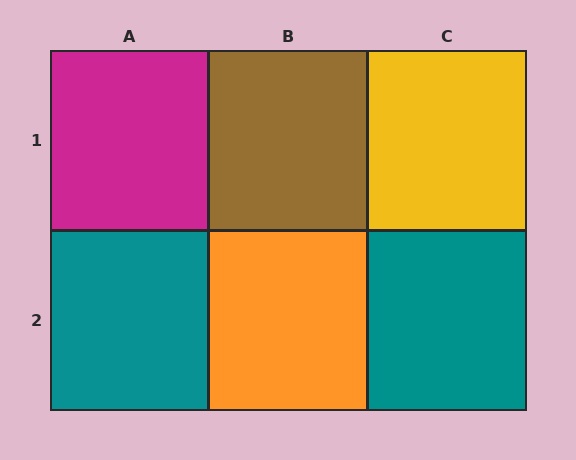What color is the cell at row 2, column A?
Teal.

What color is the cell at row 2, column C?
Teal.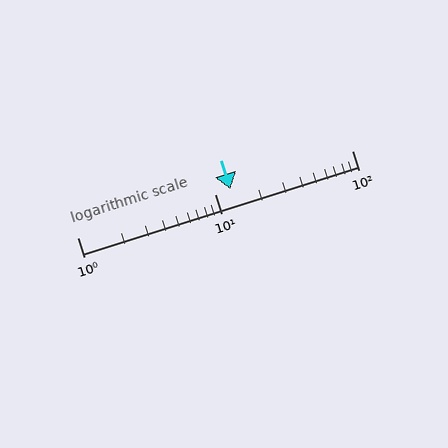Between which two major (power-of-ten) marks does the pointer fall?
The pointer is between 10 and 100.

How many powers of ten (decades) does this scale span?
The scale spans 2 decades, from 1 to 100.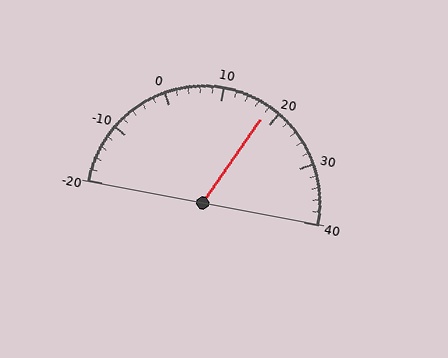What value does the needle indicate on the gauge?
The needle indicates approximately 18.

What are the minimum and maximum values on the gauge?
The gauge ranges from -20 to 40.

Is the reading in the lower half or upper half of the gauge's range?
The reading is in the upper half of the range (-20 to 40).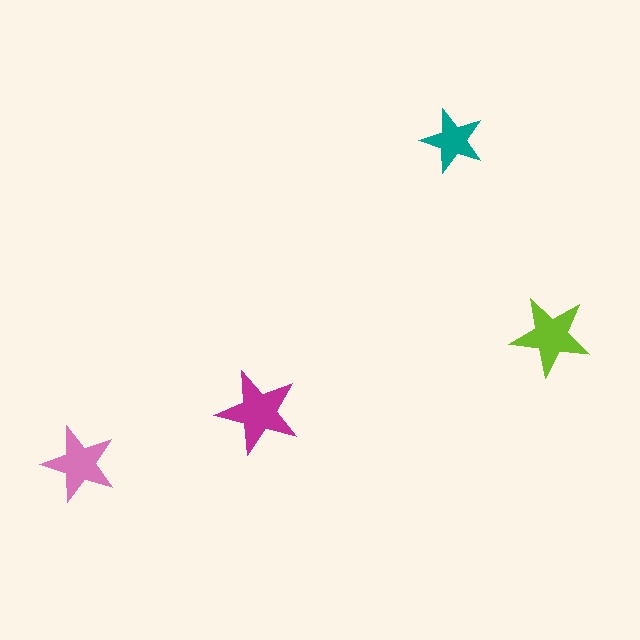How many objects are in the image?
There are 4 objects in the image.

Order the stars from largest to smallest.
the magenta one, the lime one, the pink one, the teal one.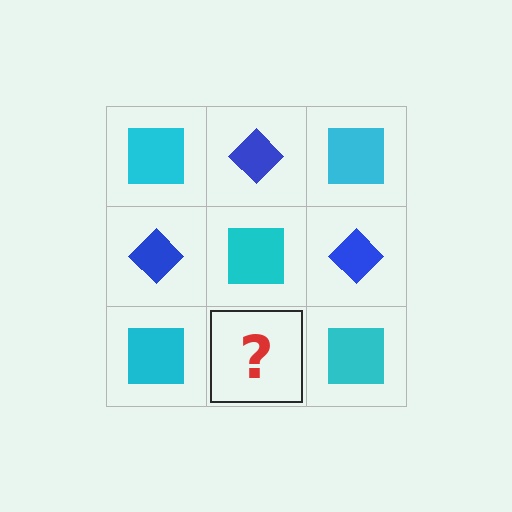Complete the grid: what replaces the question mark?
The question mark should be replaced with a blue diamond.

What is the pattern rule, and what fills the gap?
The rule is that it alternates cyan square and blue diamond in a checkerboard pattern. The gap should be filled with a blue diamond.